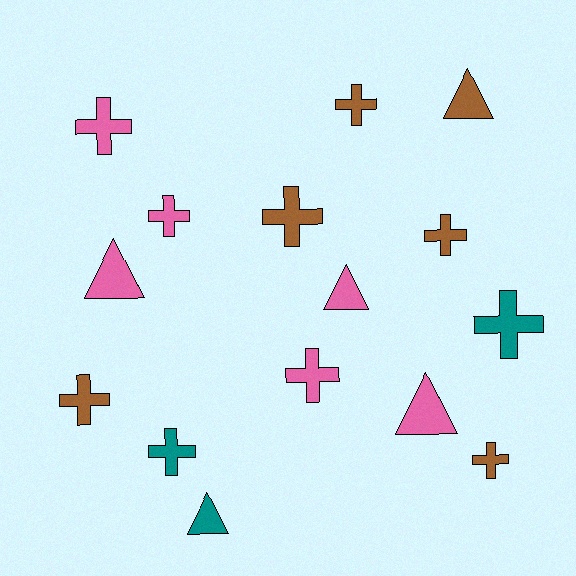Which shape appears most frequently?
Cross, with 10 objects.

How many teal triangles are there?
There is 1 teal triangle.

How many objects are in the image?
There are 15 objects.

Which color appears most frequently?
Brown, with 6 objects.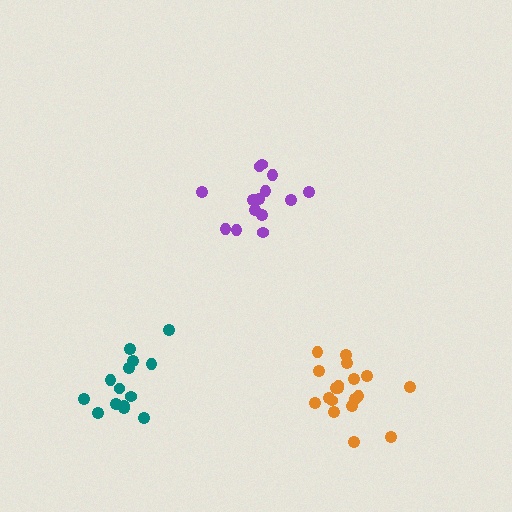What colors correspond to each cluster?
The clusters are colored: purple, orange, teal.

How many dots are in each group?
Group 1: 14 dots, Group 2: 19 dots, Group 3: 14 dots (47 total).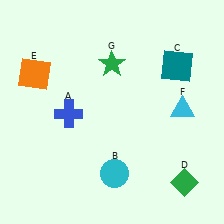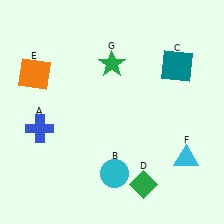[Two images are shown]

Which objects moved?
The objects that moved are: the blue cross (A), the green diamond (D), the cyan triangle (F).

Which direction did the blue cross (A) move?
The blue cross (A) moved left.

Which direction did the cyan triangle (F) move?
The cyan triangle (F) moved down.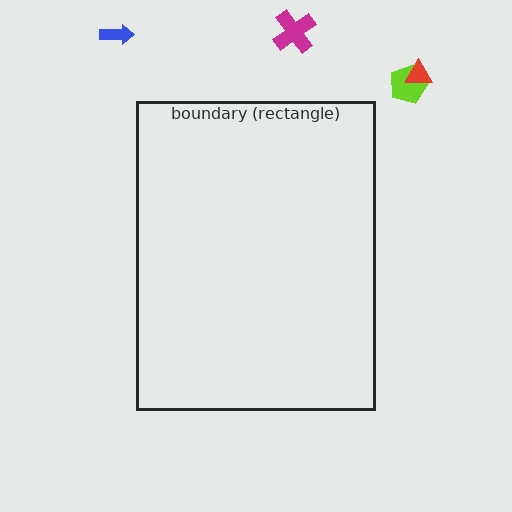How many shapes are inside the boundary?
0 inside, 4 outside.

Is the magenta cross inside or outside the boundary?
Outside.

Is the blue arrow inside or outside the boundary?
Outside.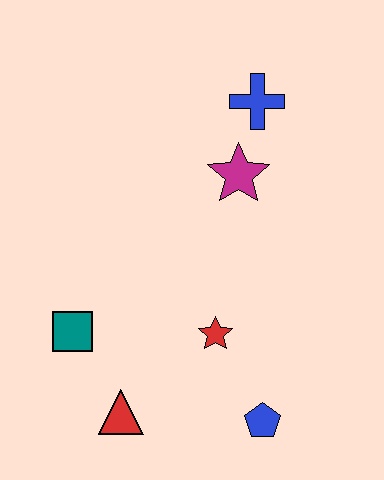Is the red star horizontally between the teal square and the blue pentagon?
Yes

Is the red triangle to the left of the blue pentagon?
Yes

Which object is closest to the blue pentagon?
The red star is closest to the blue pentagon.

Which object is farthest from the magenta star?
The red triangle is farthest from the magenta star.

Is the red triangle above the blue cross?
No